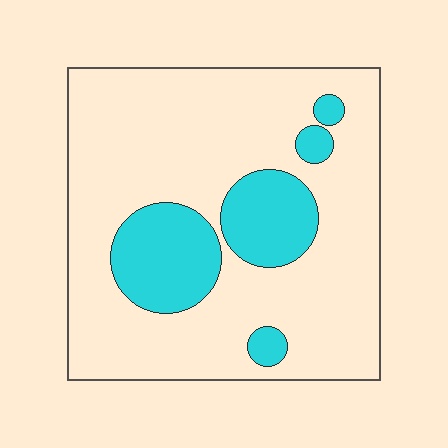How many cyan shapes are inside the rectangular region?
5.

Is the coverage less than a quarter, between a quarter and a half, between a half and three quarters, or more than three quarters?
Less than a quarter.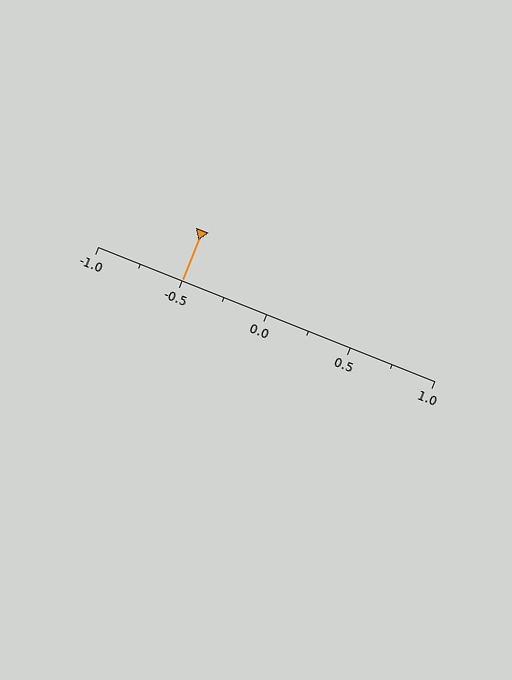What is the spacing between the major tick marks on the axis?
The major ticks are spaced 0.5 apart.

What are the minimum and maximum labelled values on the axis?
The axis runs from -1.0 to 1.0.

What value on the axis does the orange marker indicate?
The marker indicates approximately -0.5.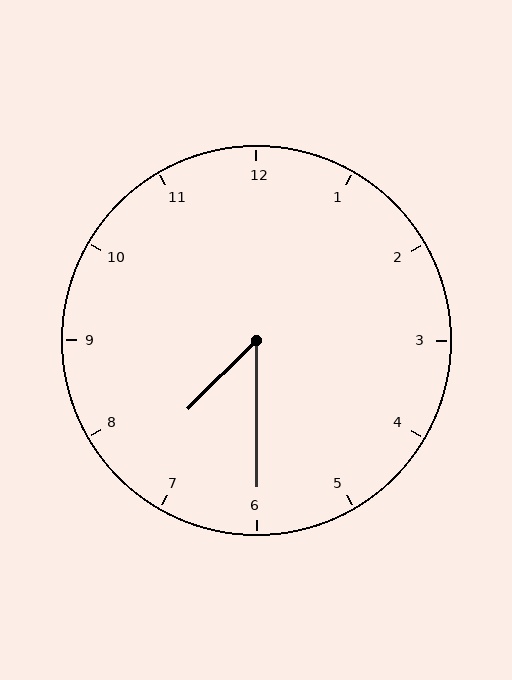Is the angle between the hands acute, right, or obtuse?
It is acute.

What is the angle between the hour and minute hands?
Approximately 45 degrees.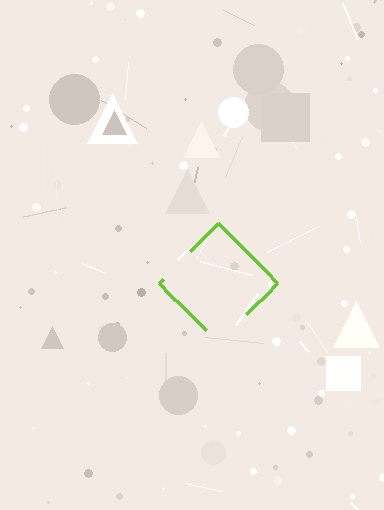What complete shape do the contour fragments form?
The contour fragments form a diamond.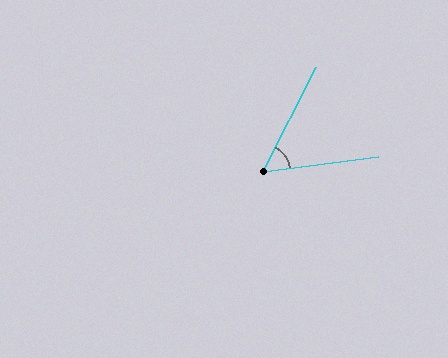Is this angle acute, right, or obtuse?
It is acute.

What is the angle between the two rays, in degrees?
Approximately 56 degrees.